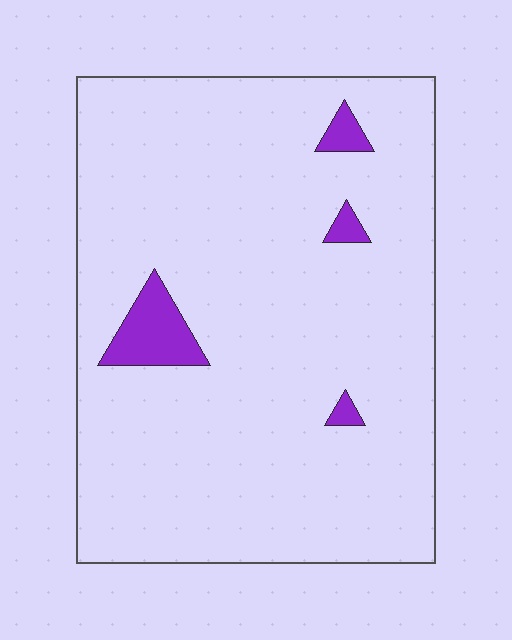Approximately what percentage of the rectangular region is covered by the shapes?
Approximately 5%.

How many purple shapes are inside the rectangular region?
4.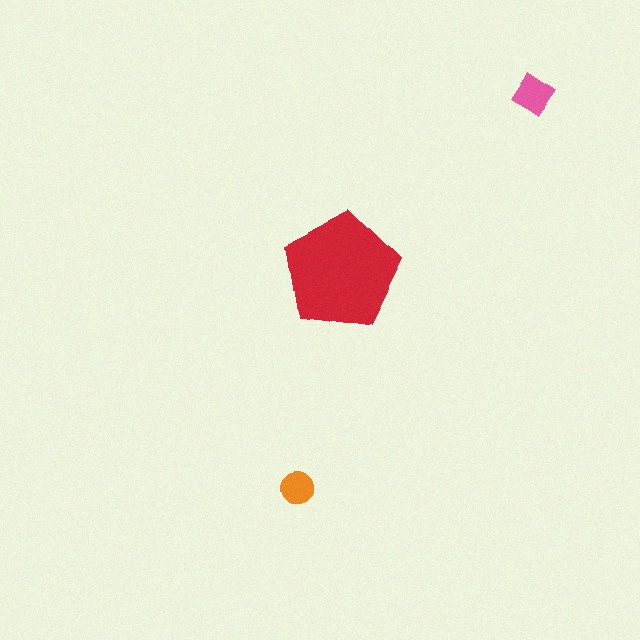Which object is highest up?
The pink diamond is topmost.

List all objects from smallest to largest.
The orange circle, the pink diamond, the red pentagon.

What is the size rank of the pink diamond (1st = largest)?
2nd.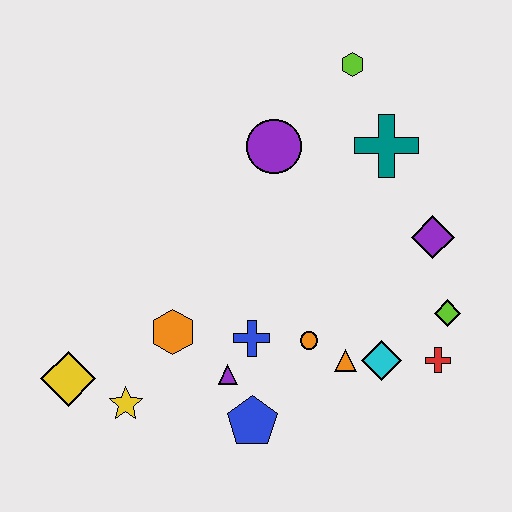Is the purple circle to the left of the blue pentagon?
No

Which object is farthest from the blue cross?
The lime hexagon is farthest from the blue cross.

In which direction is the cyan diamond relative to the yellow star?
The cyan diamond is to the right of the yellow star.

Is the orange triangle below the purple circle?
Yes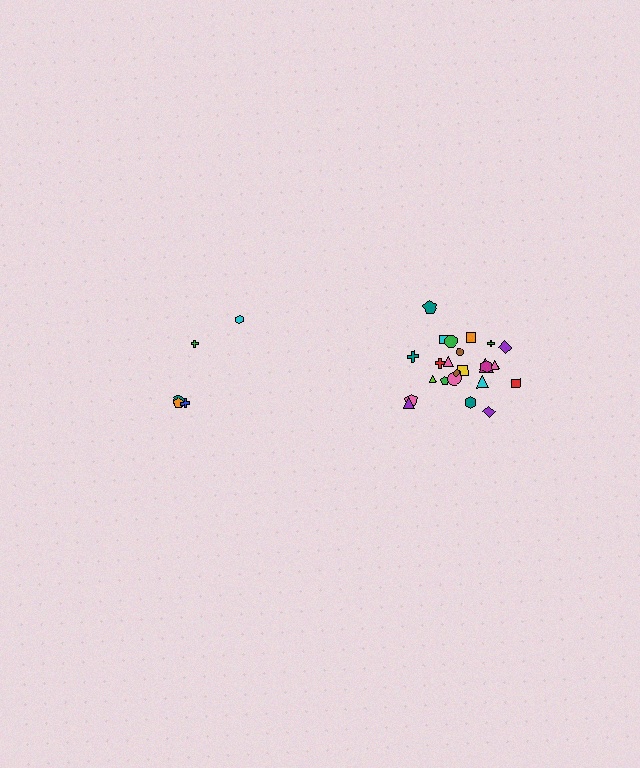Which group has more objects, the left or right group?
The right group.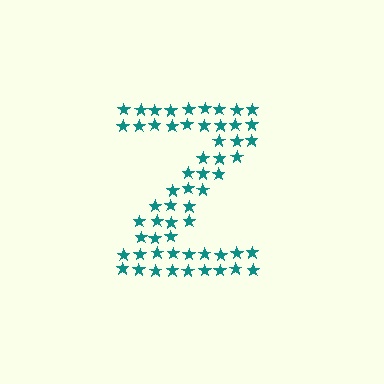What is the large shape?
The large shape is the letter Z.